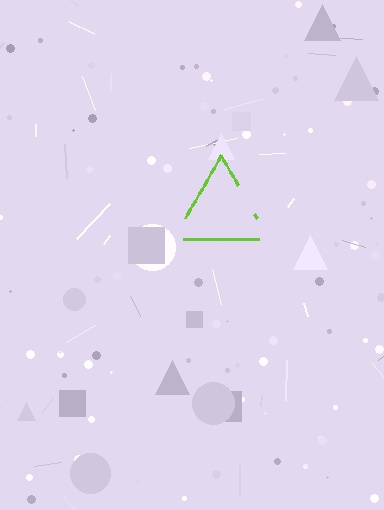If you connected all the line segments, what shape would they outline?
They would outline a triangle.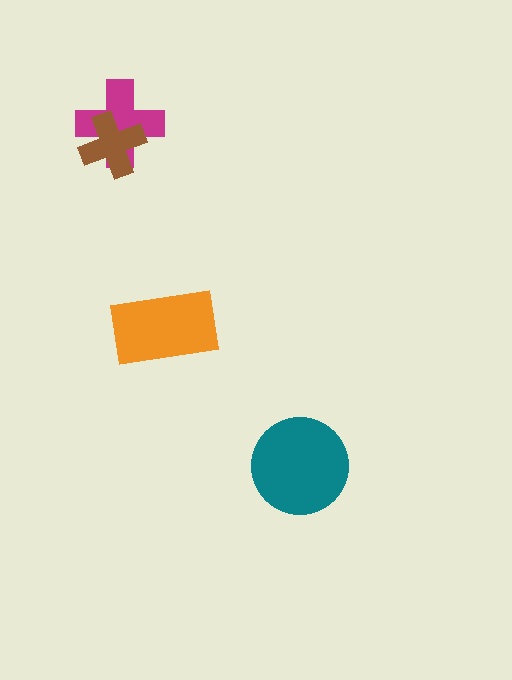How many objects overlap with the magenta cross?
1 object overlaps with the magenta cross.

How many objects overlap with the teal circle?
0 objects overlap with the teal circle.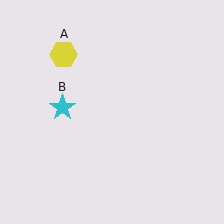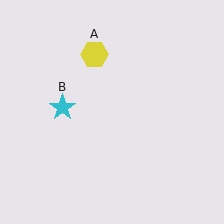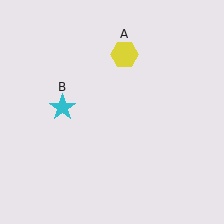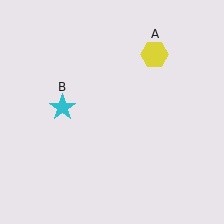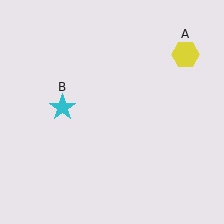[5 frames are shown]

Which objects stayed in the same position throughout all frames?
Cyan star (object B) remained stationary.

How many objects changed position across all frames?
1 object changed position: yellow hexagon (object A).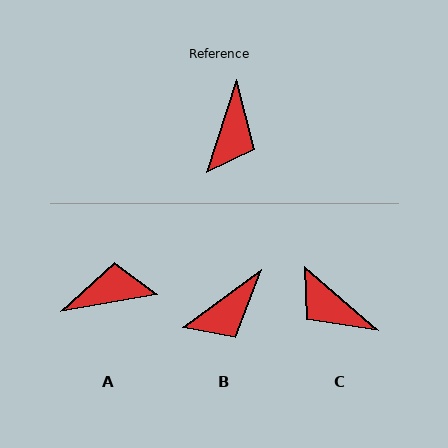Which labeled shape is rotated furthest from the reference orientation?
A, about 118 degrees away.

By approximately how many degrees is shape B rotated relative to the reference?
Approximately 36 degrees clockwise.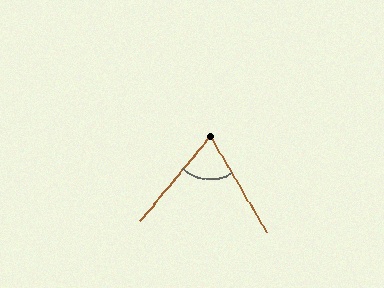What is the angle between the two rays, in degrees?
Approximately 70 degrees.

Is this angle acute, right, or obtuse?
It is acute.